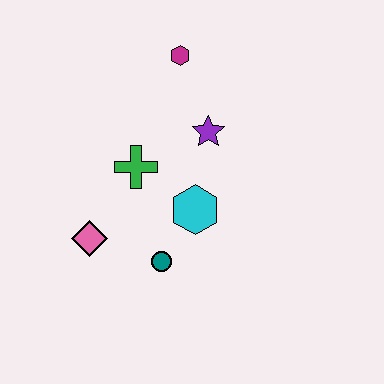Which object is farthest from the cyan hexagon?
The magenta hexagon is farthest from the cyan hexagon.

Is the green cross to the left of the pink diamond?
No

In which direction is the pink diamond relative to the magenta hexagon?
The pink diamond is below the magenta hexagon.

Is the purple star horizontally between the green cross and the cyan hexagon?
No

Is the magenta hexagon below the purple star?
No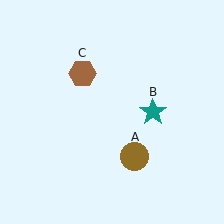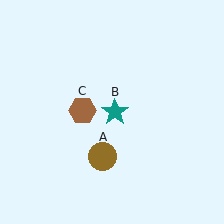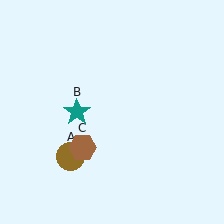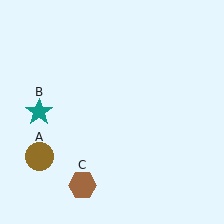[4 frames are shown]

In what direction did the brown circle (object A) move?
The brown circle (object A) moved left.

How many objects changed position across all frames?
3 objects changed position: brown circle (object A), teal star (object B), brown hexagon (object C).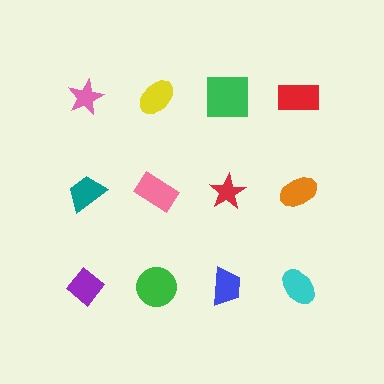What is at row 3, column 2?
A green circle.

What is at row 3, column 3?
A blue trapezoid.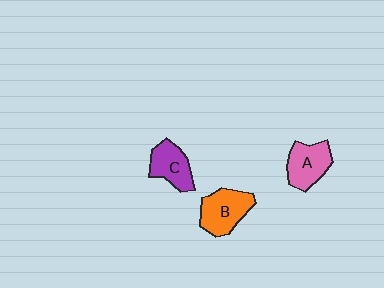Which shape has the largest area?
Shape B (orange).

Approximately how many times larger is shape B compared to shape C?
Approximately 1.2 times.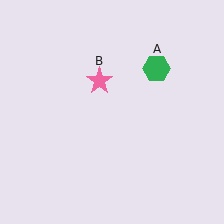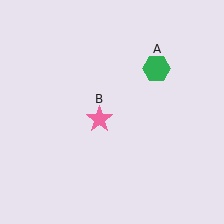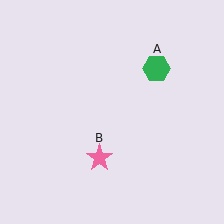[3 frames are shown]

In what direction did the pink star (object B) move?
The pink star (object B) moved down.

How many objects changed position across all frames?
1 object changed position: pink star (object B).